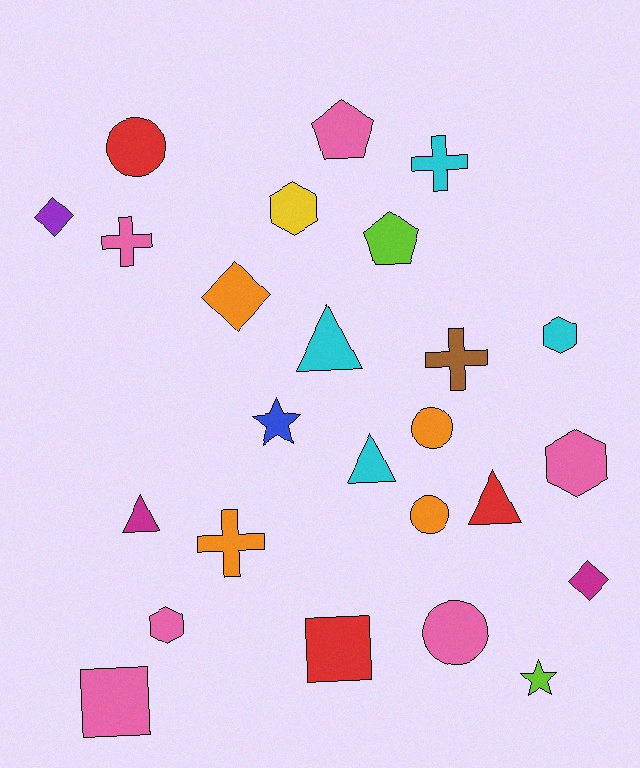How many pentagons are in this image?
There are 2 pentagons.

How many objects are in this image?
There are 25 objects.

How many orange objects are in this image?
There are 4 orange objects.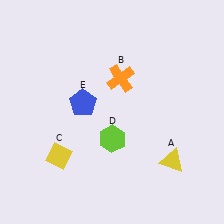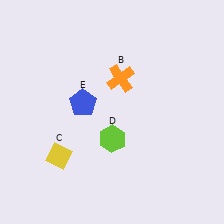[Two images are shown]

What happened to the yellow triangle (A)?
The yellow triangle (A) was removed in Image 2. It was in the bottom-right area of Image 1.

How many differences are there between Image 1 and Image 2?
There is 1 difference between the two images.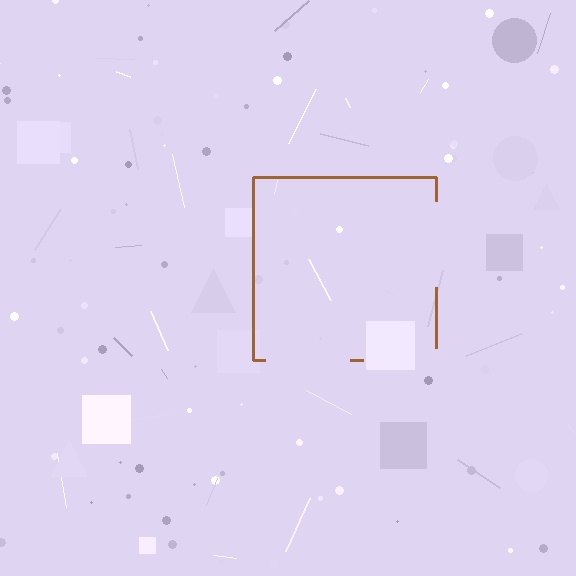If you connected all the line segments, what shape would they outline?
They would outline a square.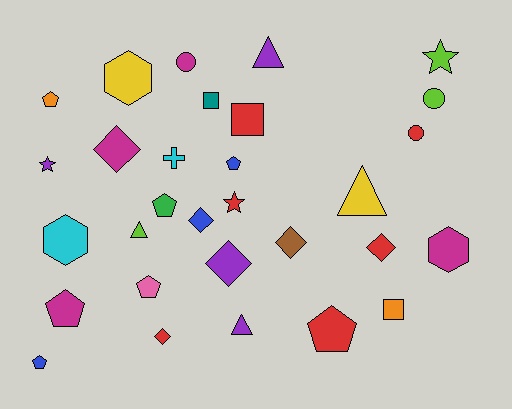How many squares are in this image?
There are 3 squares.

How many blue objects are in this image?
There are 3 blue objects.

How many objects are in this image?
There are 30 objects.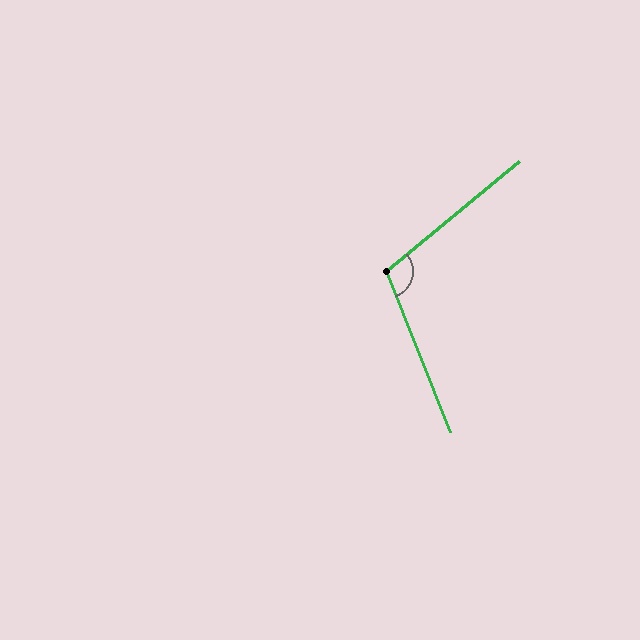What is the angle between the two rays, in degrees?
Approximately 108 degrees.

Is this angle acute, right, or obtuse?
It is obtuse.